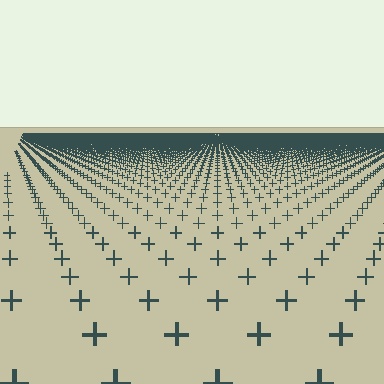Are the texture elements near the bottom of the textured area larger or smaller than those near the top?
Larger. Near the bottom, elements are closer to the viewer and appear at a bigger on-screen size.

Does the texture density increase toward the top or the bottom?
Density increases toward the top.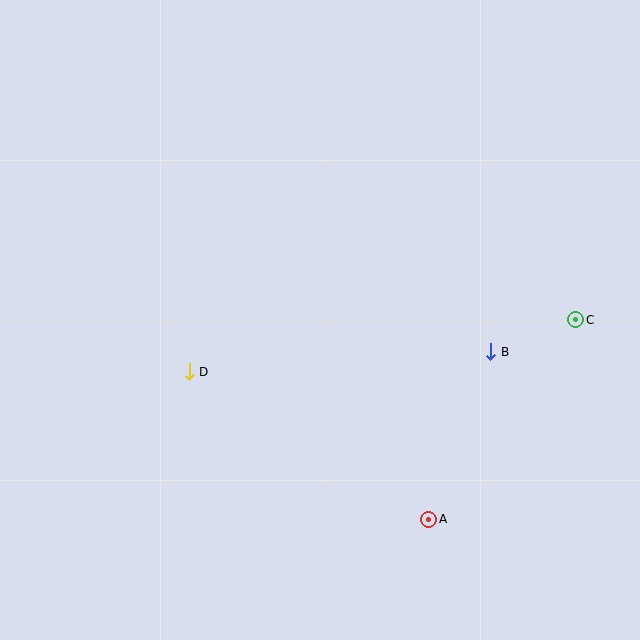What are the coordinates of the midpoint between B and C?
The midpoint between B and C is at (533, 336).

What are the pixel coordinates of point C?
Point C is at (576, 320).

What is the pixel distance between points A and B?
The distance between A and B is 178 pixels.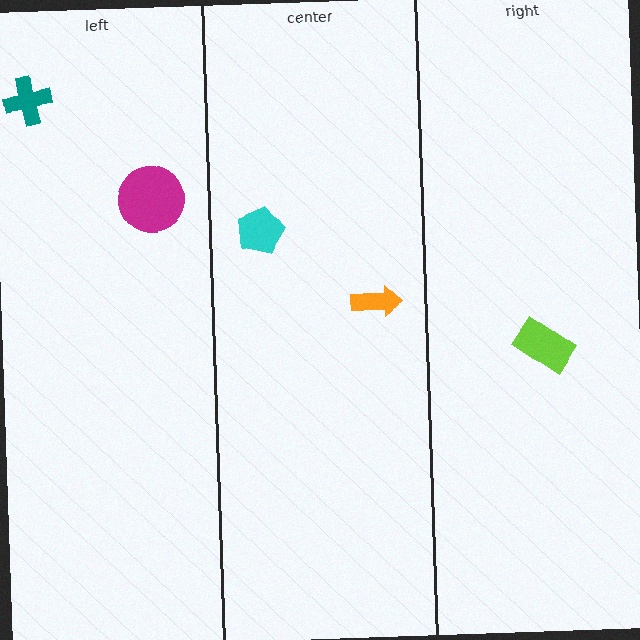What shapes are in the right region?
The lime rectangle.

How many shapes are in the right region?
1.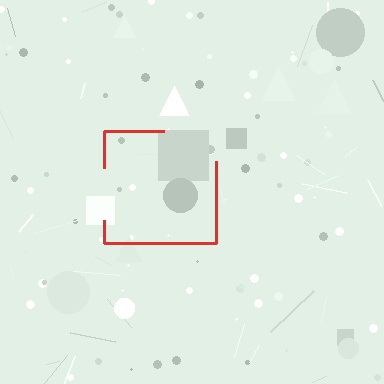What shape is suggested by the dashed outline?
The dashed outline suggests a square.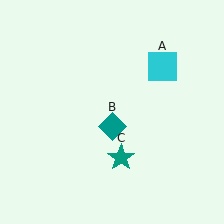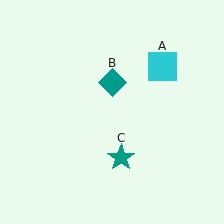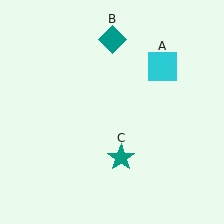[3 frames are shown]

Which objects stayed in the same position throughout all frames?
Cyan square (object A) and teal star (object C) remained stationary.